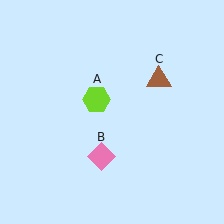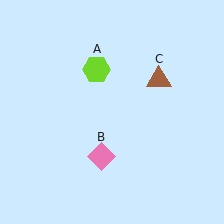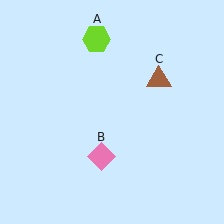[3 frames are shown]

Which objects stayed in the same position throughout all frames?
Pink diamond (object B) and brown triangle (object C) remained stationary.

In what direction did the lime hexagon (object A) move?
The lime hexagon (object A) moved up.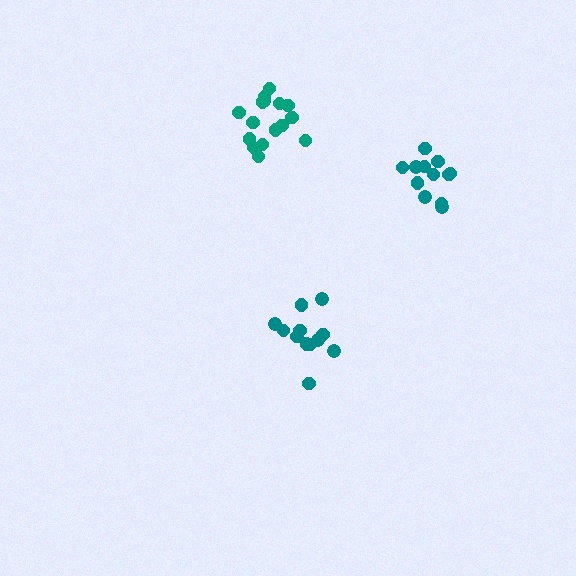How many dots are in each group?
Group 1: 16 dots, Group 2: 12 dots, Group 3: 12 dots (40 total).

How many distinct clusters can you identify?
There are 3 distinct clusters.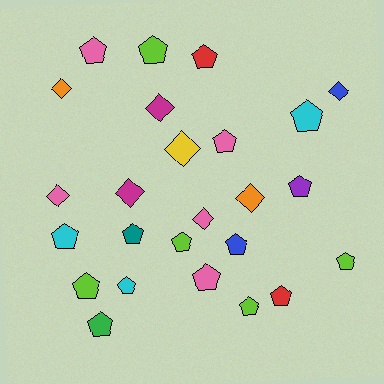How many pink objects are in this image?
There are 5 pink objects.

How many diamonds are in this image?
There are 8 diamonds.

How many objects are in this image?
There are 25 objects.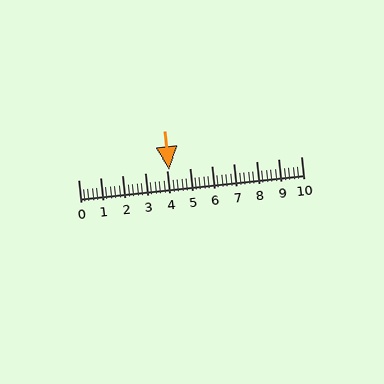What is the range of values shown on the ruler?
The ruler shows values from 0 to 10.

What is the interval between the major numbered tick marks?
The major tick marks are spaced 1 units apart.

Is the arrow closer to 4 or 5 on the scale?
The arrow is closer to 4.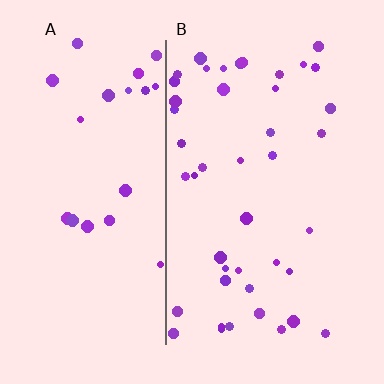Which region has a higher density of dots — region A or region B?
B (the right).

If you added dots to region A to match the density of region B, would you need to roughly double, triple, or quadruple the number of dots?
Approximately double.